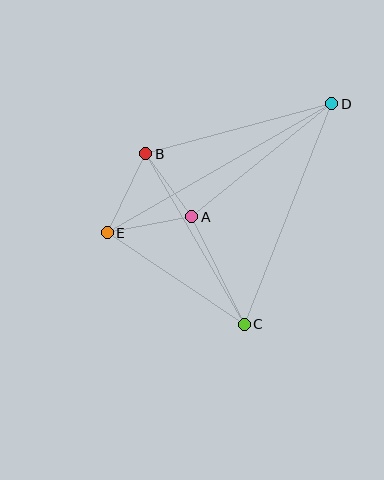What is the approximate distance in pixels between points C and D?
The distance between C and D is approximately 237 pixels.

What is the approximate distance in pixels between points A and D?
The distance between A and D is approximately 180 pixels.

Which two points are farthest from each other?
Points D and E are farthest from each other.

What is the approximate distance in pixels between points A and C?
The distance between A and C is approximately 120 pixels.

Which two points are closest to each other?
Points A and B are closest to each other.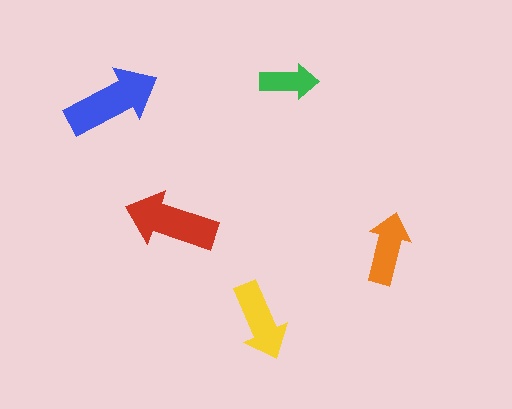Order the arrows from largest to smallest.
the blue one, the red one, the yellow one, the orange one, the green one.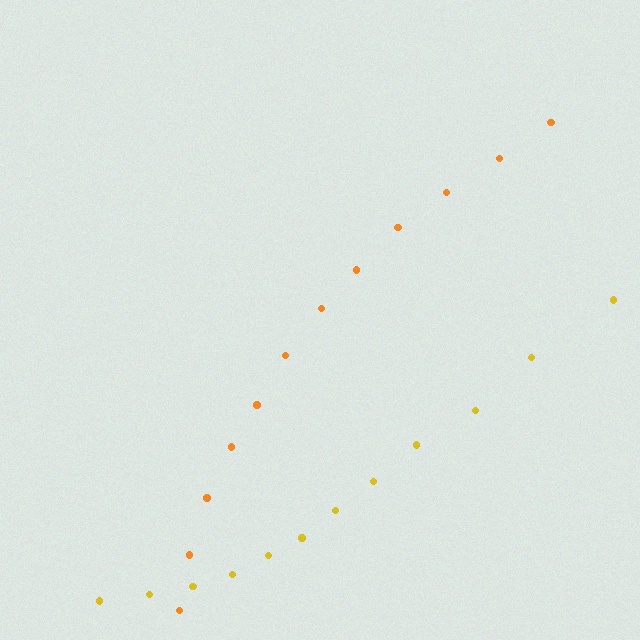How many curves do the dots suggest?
There are 2 distinct paths.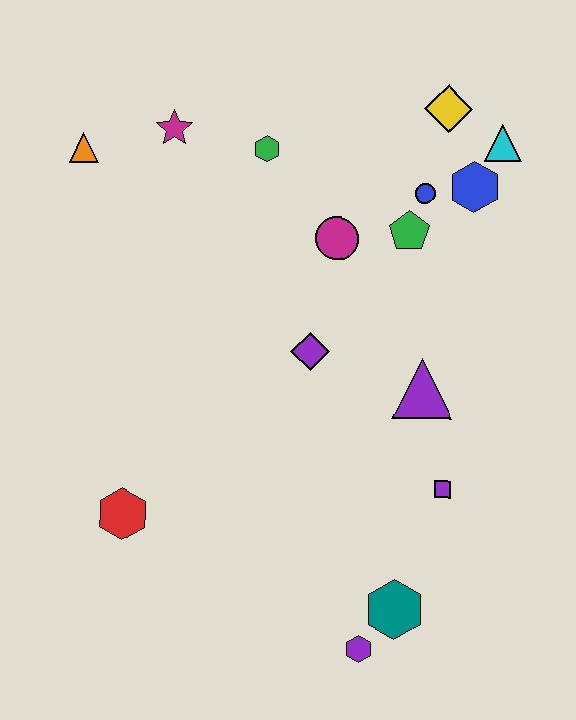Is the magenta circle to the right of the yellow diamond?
No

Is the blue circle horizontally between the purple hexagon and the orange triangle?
No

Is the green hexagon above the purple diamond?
Yes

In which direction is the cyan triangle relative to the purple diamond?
The cyan triangle is above the purple diamond.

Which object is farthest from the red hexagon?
The cyan triangle is farthest from the red hexagon.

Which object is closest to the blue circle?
The green pentagon is closest to the blue circle.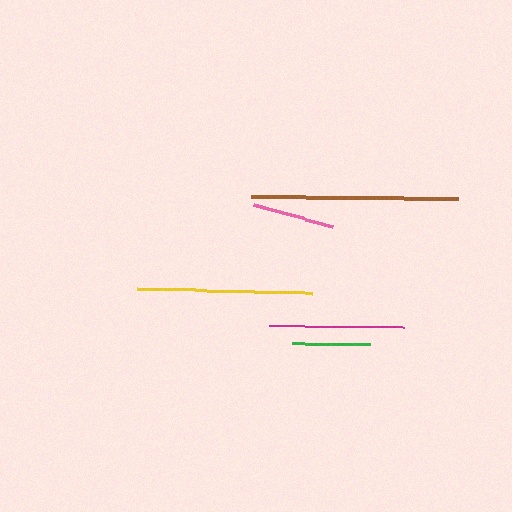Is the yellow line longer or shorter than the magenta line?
The yellow line is longer than the magenta line.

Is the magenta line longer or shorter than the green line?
The magenta line is longer than the green line.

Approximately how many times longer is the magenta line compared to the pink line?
The magenta line is approximately 1.6 times the length of the pink line.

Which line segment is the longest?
The brown line is the longest at approximately 207 pixels.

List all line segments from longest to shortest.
From longest to shortest: brown, yellow, magenta, pink, green.